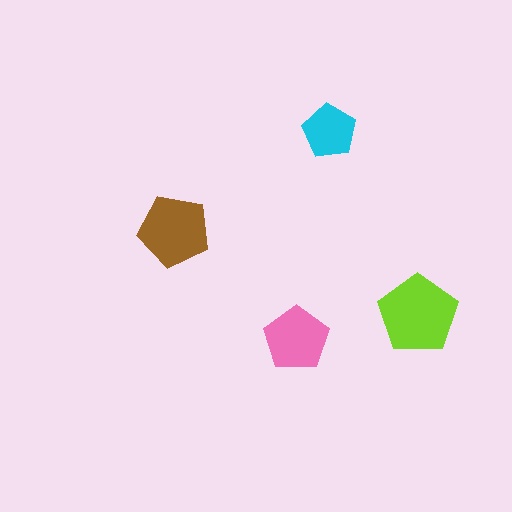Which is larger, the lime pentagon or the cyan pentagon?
The lime one.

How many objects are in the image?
There are 4 objects in the image.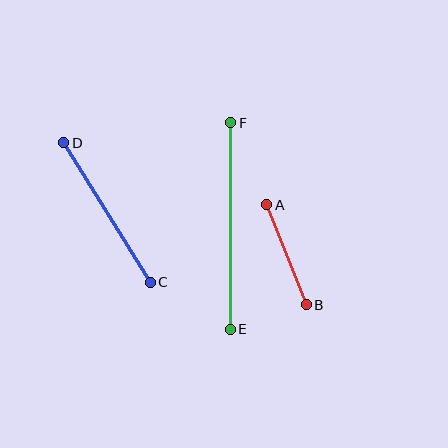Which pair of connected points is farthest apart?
Points E and F are farthest apart.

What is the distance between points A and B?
The distance is approximately 108 pixels.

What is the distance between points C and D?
The distance is approximately 164 pixels.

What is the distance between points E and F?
The distance is approximately 207 pixels.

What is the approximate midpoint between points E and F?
The midpoint is at approximately (231, 226) pixels.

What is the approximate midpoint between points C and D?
The midpoint is at approximately (107, 213) pixels.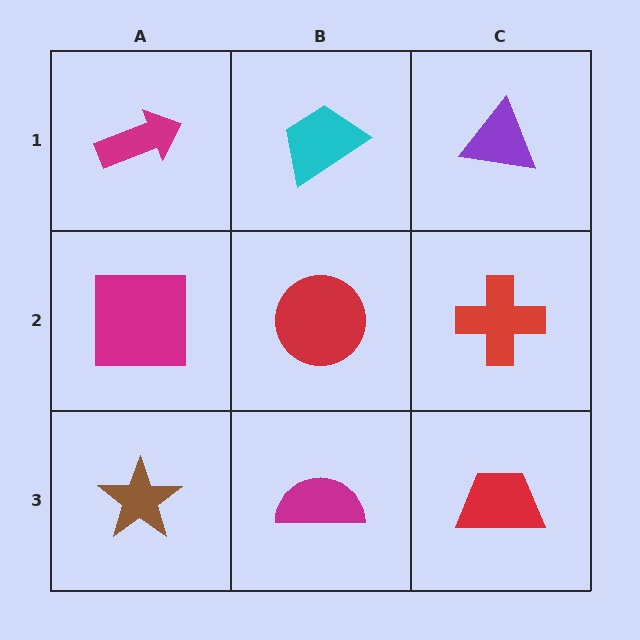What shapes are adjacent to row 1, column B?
A red circle (row 2, column B), a magenta arrow (row 1, column A), a purple triangle (row 1, column C).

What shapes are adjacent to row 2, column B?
A cyan trapezoid (row 1, column B), a magenta semicircle (row 3, column B), a magenta square (row 2, column A), a red cross (row 2, column C).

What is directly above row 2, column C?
A purple triangle.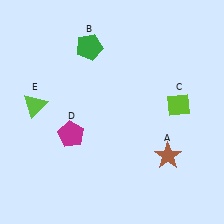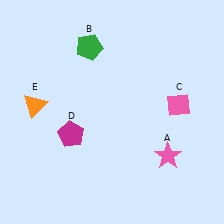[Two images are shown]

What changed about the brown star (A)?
In Image 1, A is brown. In Image 2, it changed to pink.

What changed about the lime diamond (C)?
In Image 1, C is lime. In Image 2, it changed to pink.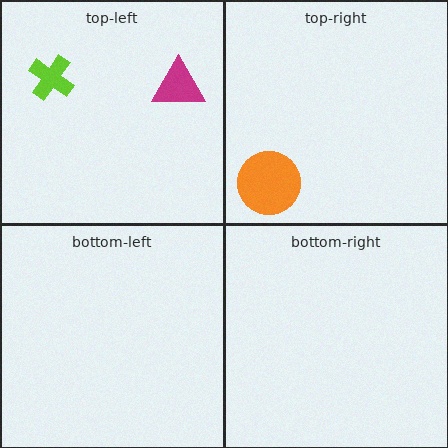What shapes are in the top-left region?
The magenta triangle, the lime cross.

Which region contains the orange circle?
The top-right region.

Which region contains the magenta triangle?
The top-left region.